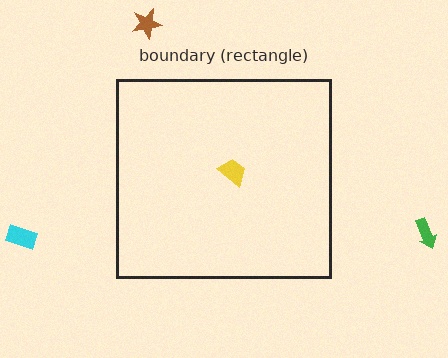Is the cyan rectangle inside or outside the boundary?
Outside.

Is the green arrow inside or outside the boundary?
Outside.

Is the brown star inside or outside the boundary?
Outside.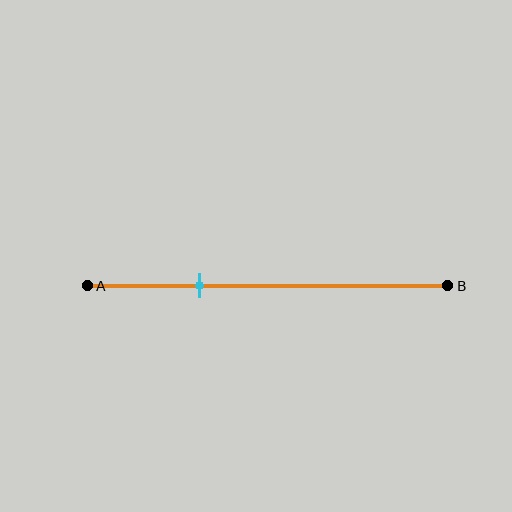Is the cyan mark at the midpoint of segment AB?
No, the mark is at about 30% from A, not at the 50% midpoint.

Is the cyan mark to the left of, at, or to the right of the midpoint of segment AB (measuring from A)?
The cyan mark is to the left of the midpoint of segment AB.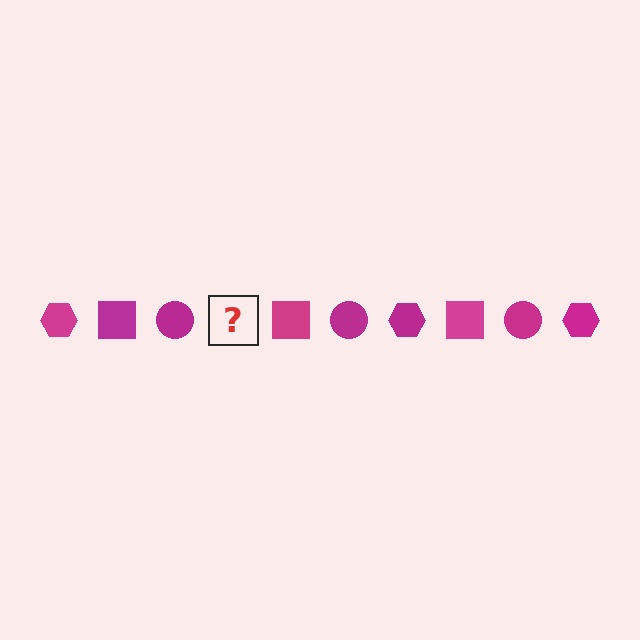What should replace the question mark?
The question mark should be replaced with a magenta hexagon.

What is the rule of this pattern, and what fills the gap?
The rule is that the pattern cycles through hexagon, square, circle shapes in magenta. The gap should be filled with a magenta hexagon.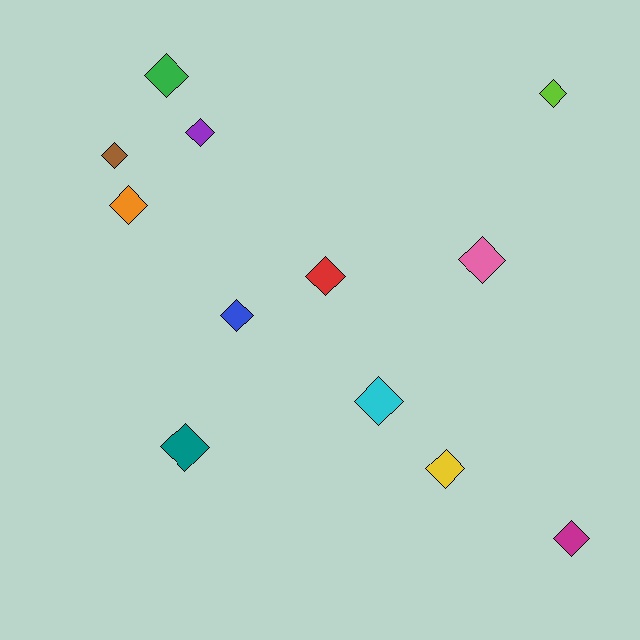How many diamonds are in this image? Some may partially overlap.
There are 12 diamonds.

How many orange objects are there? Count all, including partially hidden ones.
There is 1 orange object.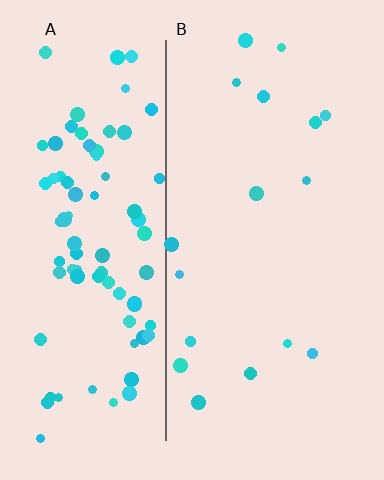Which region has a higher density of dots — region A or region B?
A (the left).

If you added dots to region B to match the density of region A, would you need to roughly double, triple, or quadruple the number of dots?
Approximately quadruple.